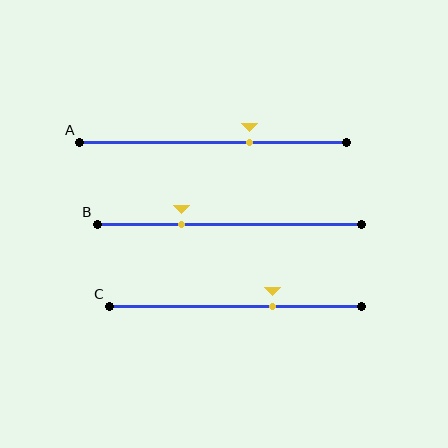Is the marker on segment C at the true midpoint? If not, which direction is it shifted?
No, the marker on segment C is shifted to the right by about 14% of the segment length.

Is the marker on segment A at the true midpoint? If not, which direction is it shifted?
No, the marker on segment A is shifted to the right by about 14% of the segment length.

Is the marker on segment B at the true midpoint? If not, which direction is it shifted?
No, the marker on segment B is shifted to the left by about 18% of the segment length.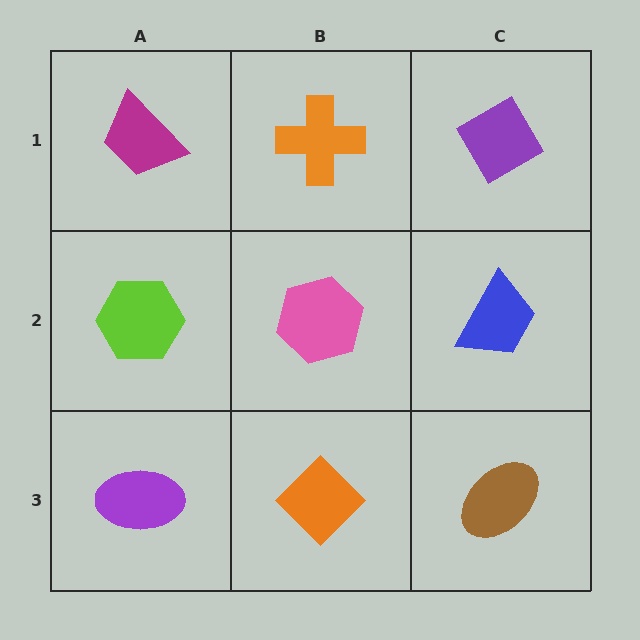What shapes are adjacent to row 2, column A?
A magenta trapezoid (row 1, column A), a purple ellipse (row 3, column A), a pink hexagon (row 2, column B).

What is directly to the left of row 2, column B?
A lime hexagon.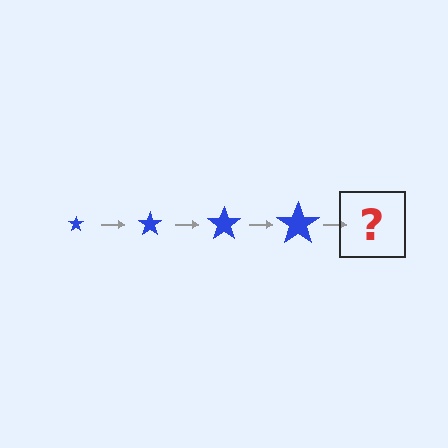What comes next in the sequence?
The next element should be a blue star, larger than the previous one.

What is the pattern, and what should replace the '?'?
The pattern is that the star gets progressively larger each step. The '?' should be a blue star, larger than the previous one.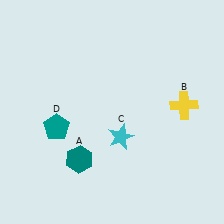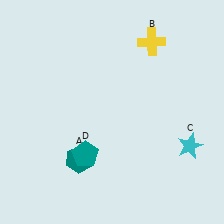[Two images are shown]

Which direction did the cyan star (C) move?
The cyan star (C) moved right.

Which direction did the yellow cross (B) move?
The yellow cross (B) moved up.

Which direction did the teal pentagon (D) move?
The teal pentagon (D) moved right.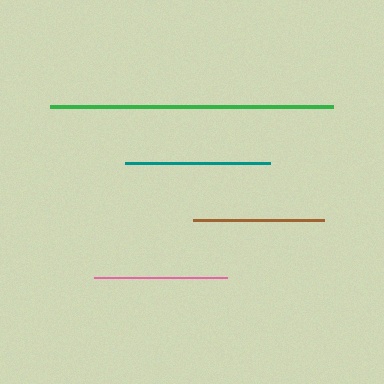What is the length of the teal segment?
The teal segment is approximately 145 pixels long.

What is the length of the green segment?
The green segment is approximately 284 pixels long.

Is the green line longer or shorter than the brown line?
The green line is longer than the brown line.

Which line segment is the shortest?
The brown line is the shortest at approximately 131 pixels.